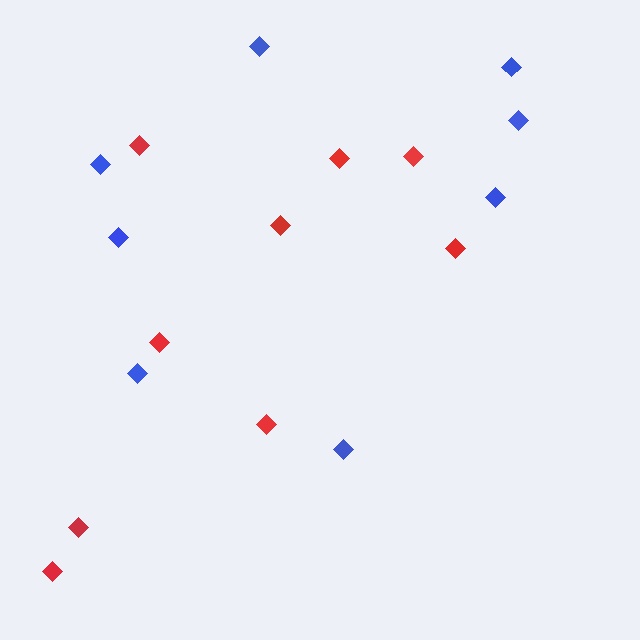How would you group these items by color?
There are 2 groups: one group of blue diamonds (8) and one group of red diamonds (9).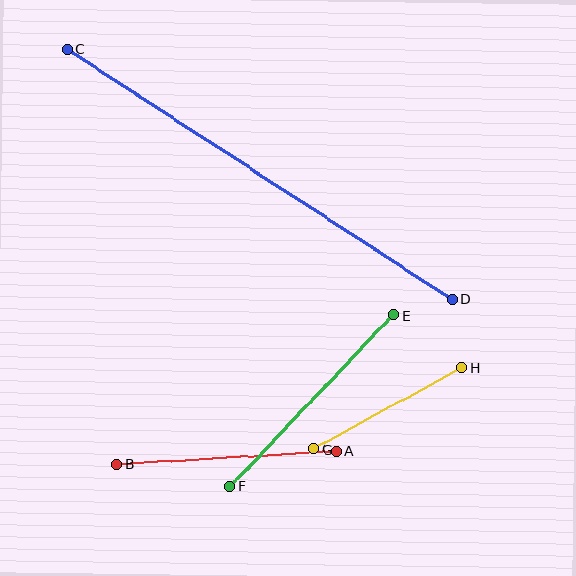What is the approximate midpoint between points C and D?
The midpoint is at approximately (260, 175) pixels.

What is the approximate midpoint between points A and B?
The midpoint is at approximately (226, 458) pixels.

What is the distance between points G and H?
The distance is approximately 169 pixels.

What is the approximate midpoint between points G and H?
The midpoint is at approximately (388, 408) pixels.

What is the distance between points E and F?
The distance is approximately 237 pixels.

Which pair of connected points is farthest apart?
Points C and D are farthest apart.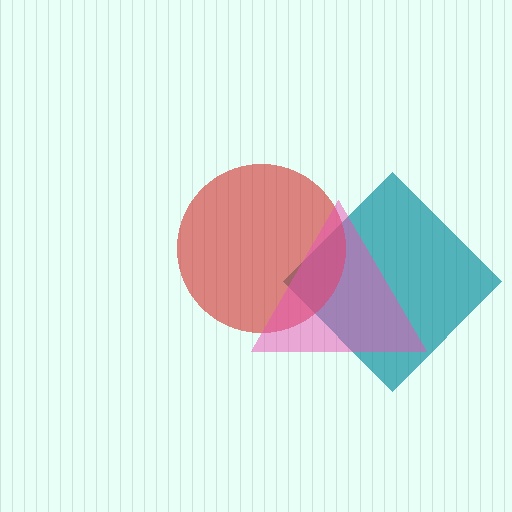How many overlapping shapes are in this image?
There are 3 overlapping shapes in the image.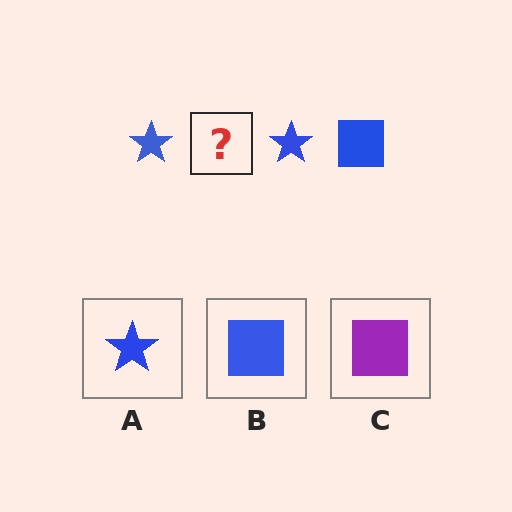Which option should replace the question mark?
Option B.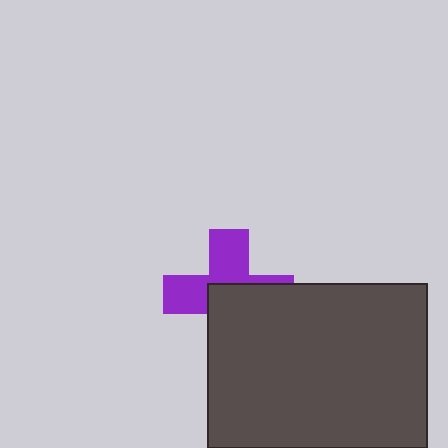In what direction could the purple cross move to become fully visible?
The purple cross could move toward the upper-left. That would shift it out from behind the dark gray rectangle entirely.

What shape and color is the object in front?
The object in front is a dark gray rectangle.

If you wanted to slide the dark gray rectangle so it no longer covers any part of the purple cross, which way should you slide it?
Slide it toward the lower-right — that is the most direct way to separate the two shapes.